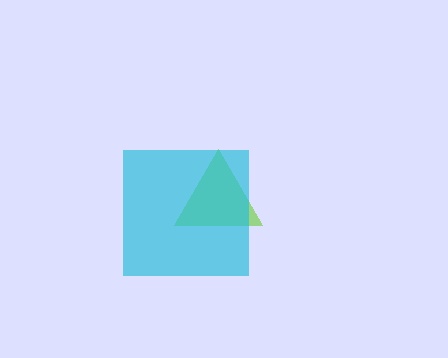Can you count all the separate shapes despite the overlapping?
Yes, there are 2 separate shapes.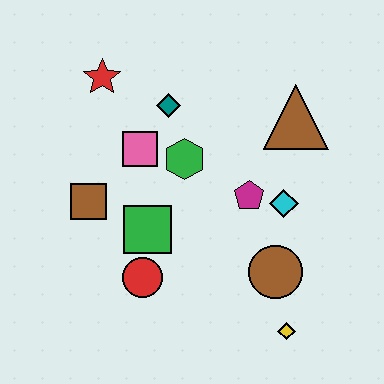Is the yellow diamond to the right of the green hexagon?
Yes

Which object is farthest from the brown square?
The yellow diamond is farthest from the brown square.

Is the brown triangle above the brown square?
Yes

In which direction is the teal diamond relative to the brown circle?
The teal diamond is above the brown circle.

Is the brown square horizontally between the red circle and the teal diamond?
No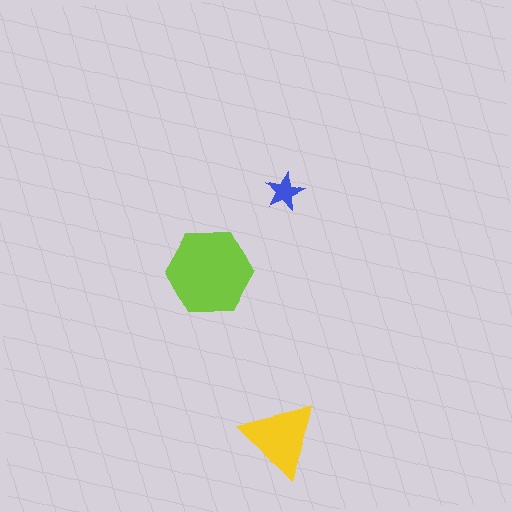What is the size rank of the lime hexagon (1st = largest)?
1st.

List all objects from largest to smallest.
The lime hexagon, the yellow triangle, the blue star.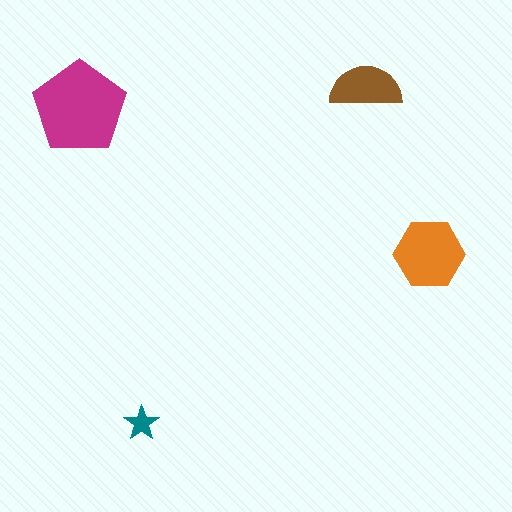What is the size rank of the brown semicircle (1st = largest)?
3rd.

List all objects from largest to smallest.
The magenta pentagon, the orange hexagon, the brown semicircle, the teal star.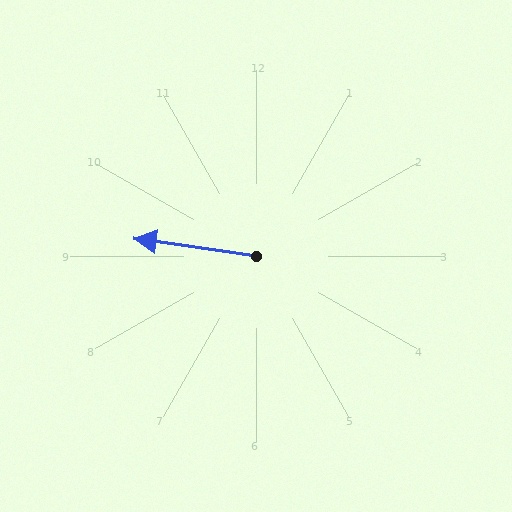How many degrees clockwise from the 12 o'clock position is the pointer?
Approximately 278 degrees.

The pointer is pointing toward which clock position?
Roughly 9 o'clock.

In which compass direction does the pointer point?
West.